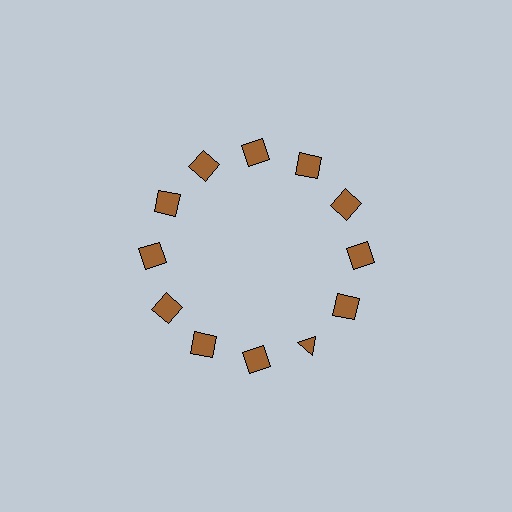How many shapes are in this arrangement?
There are 12 shapes arranged in a ring pattern.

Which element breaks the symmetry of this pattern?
The brown triangle at roughly the 5 o'clock position breaks the symmetry. All other shapes are brown squares.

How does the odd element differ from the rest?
It has a different shape: triangle instead of square.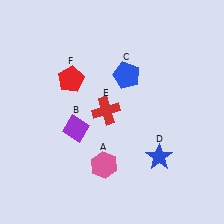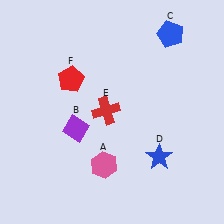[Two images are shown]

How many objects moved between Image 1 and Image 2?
1 object moved between the two images.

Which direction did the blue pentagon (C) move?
The blue pentagon (C) moved right.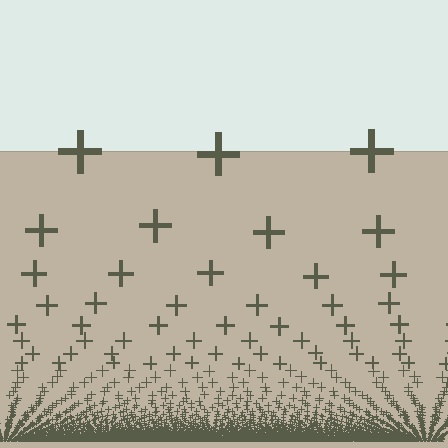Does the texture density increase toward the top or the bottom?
Density increases toward the bottom.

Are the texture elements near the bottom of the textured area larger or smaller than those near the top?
Smaller. The gradient is inverted — elements near the bottom are smaller and denser.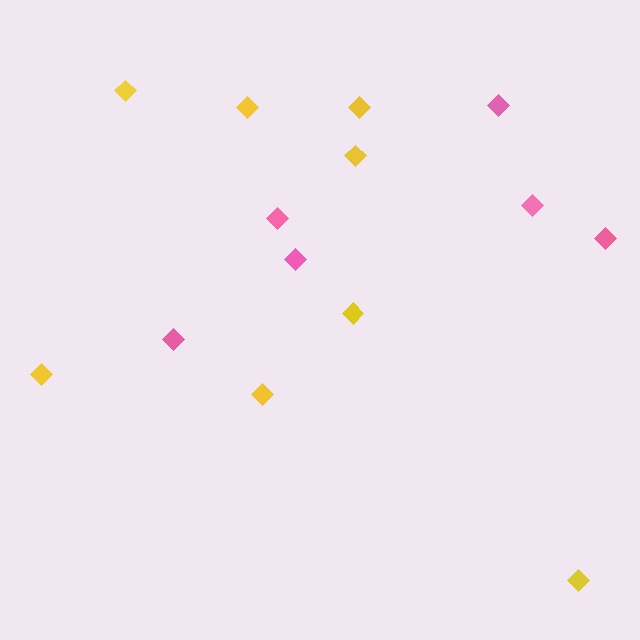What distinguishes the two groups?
There are 2 groups: one group of pink diamonds (6) and one group of yellow diamonds (8).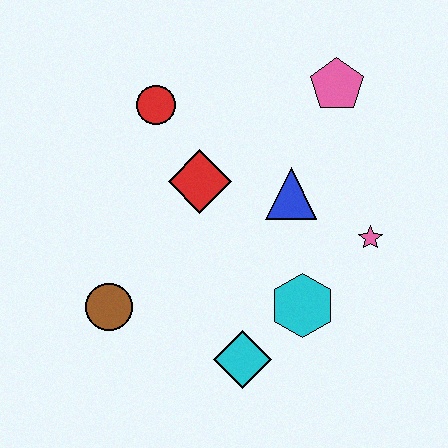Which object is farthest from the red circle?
The cyan diamond is farthest from the red circle.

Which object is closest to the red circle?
The red diamond is closest to the red circle.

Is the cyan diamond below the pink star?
Yes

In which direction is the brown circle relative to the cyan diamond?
The brown circle is to the left of the cyan diamond.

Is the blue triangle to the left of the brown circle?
No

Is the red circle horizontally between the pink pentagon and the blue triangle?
No